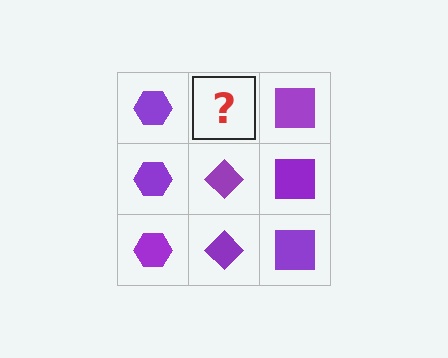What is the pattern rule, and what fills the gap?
The rule is that each column has a consistent shape. The gap should be filled with a purple diamond.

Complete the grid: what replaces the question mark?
The question mark should be replaced with a purple diamond.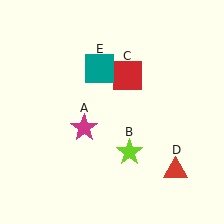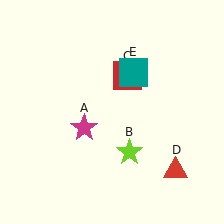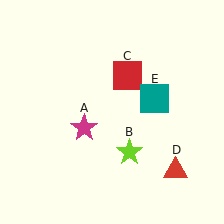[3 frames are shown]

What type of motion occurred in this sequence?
The teal square (object E) rotated clockwise around the center of the scene.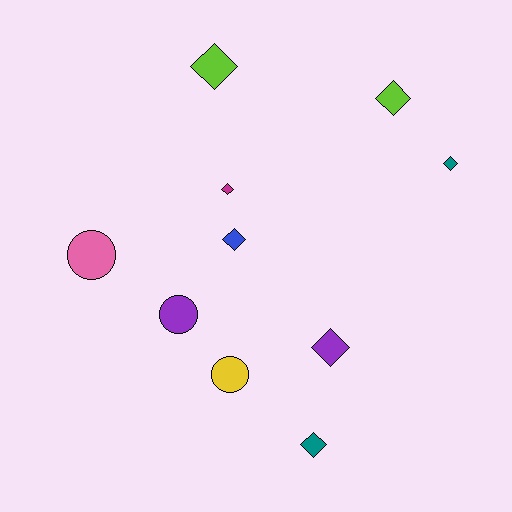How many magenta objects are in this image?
There is 1 magenta object.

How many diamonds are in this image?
There are 7 diamonds.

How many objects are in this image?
There are 10 objects.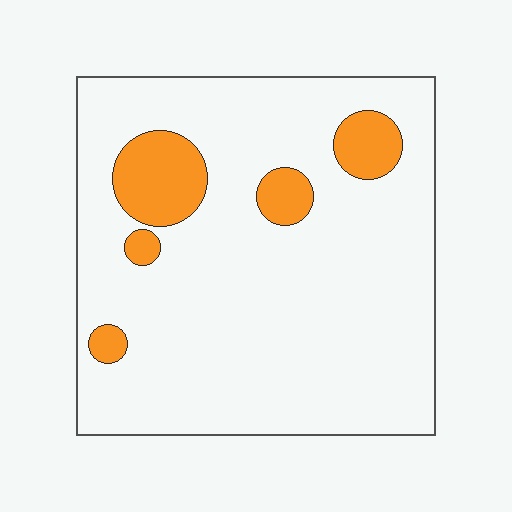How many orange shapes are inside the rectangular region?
5.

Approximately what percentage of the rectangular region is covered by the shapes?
Approximately 10%.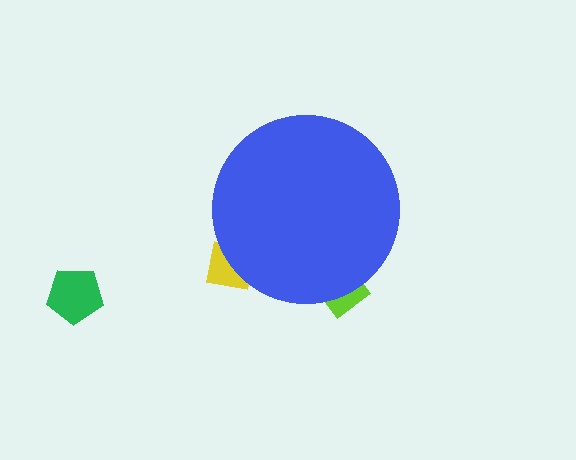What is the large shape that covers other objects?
A blue circle.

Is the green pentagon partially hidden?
No, the green pentagon is fully visible.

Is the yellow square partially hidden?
Yes, the yellow square is partially hidden behind the blue circle.